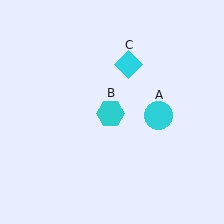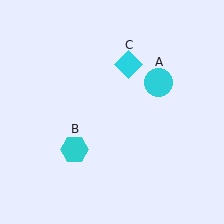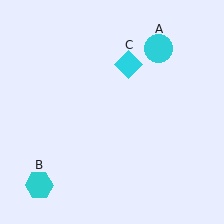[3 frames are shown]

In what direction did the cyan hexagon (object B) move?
The cyan hexagon (object B) moved down and to the left.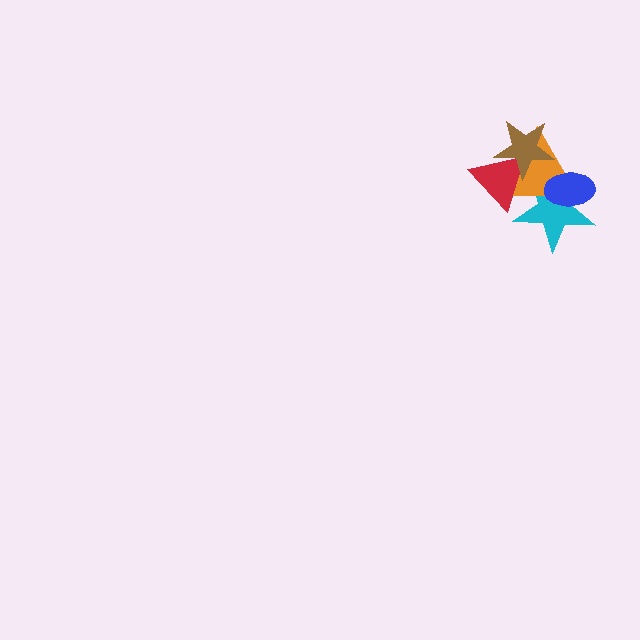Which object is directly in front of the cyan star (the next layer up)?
The orange triangle is directly in front of the cyan star.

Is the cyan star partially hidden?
Yes, it is partially covered by another shape.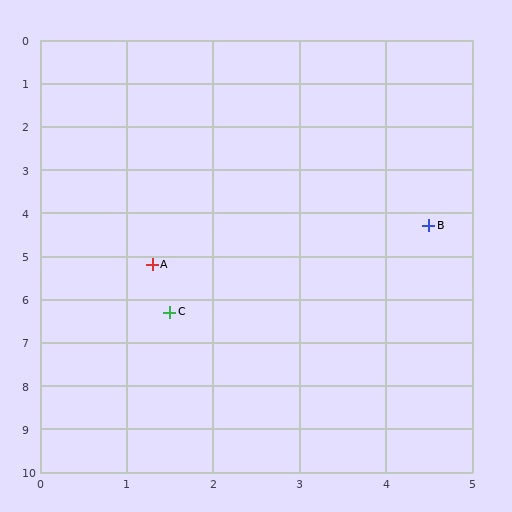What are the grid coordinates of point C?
Point C is at approximately (1.5, 6.3).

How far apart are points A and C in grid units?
Points A and C are about 1.1 grid units apart.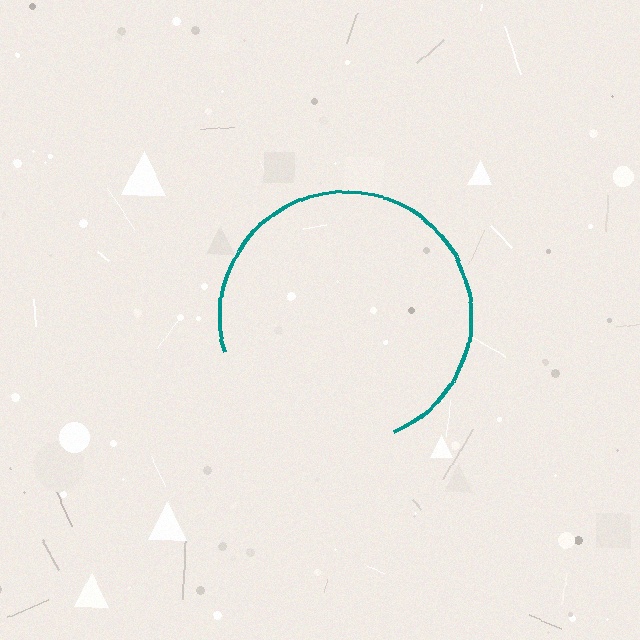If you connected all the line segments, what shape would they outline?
They would outline a circle.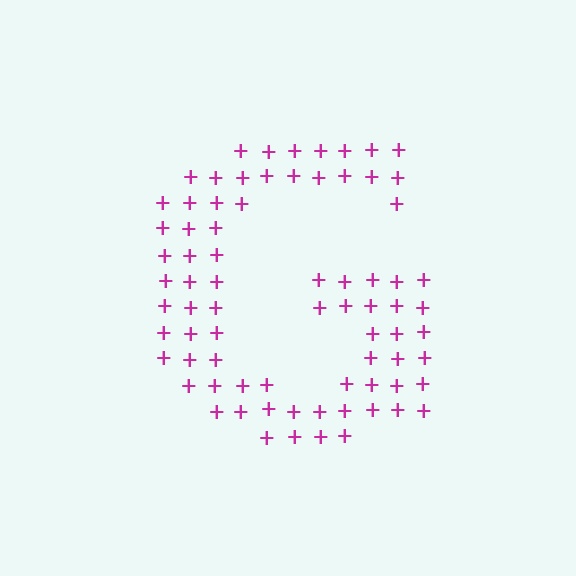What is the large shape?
The large shape is the letter G.